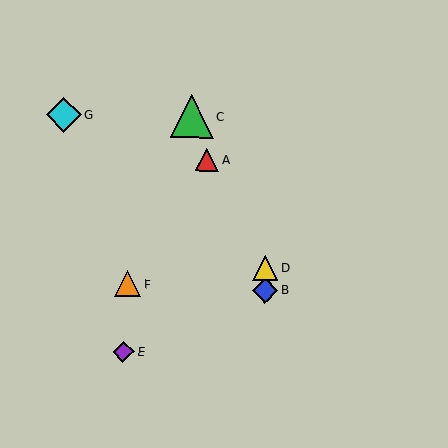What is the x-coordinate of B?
Object B is at x≈265.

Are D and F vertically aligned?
No, D is at x≈265 and F is at x≈128.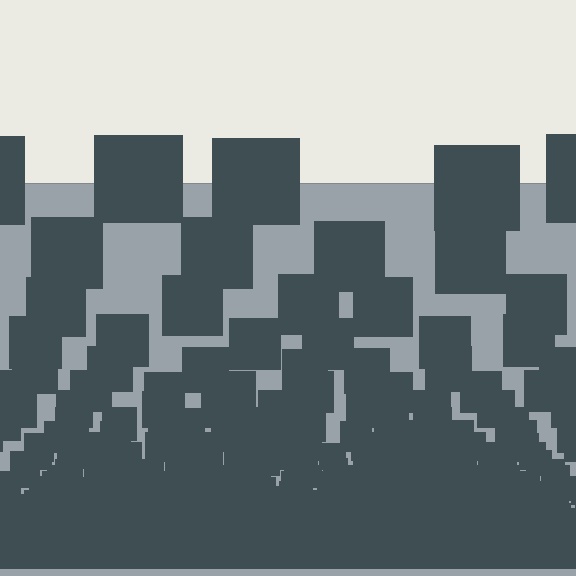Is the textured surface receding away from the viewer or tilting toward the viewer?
The surface appears to tilt toward the viewer. Texture elements get larger and sparser toward the top.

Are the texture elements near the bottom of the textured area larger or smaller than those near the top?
Smaller. The gradient is inverted — elements near the bottom are smaller and denser.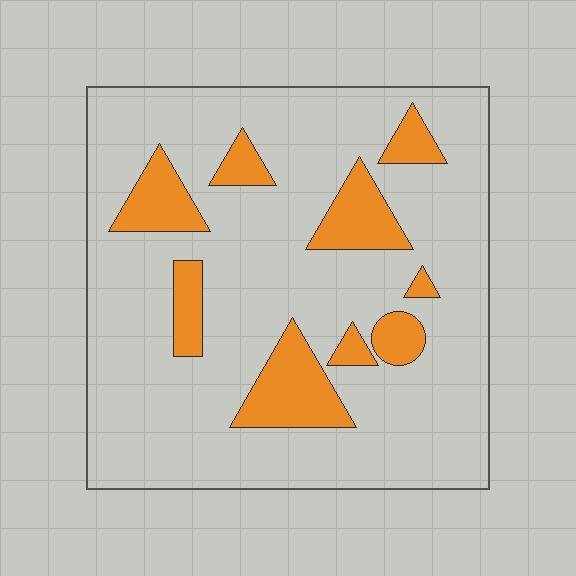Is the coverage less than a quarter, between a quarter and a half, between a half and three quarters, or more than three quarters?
Less than a quarter.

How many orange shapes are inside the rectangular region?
9.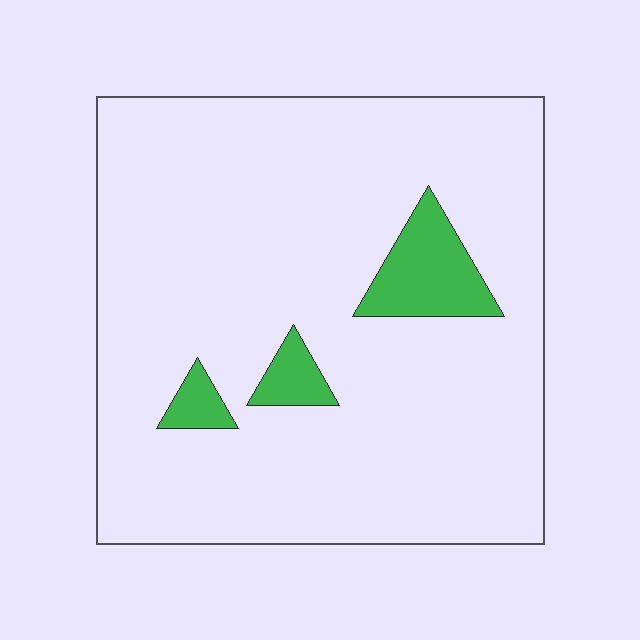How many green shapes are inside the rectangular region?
3.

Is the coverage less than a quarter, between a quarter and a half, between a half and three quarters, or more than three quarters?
Less than a quarter.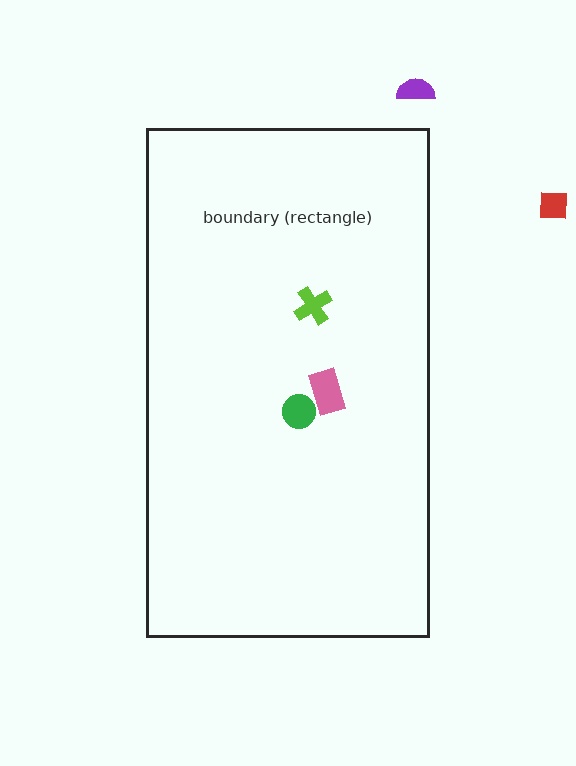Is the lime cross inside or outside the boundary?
Inside.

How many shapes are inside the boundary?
3 inside, 2 outside.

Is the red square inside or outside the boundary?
Outside.